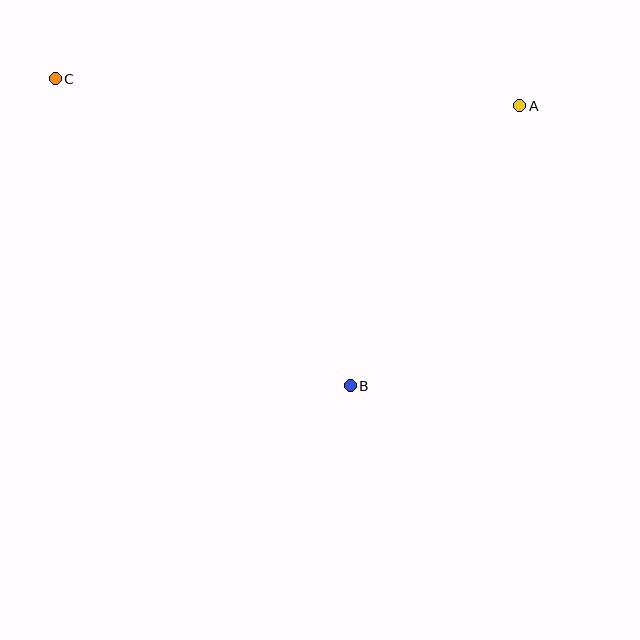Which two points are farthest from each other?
Points A and C are farthest from each other.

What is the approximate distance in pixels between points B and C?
The distance between B and C is approximately 426 pixels.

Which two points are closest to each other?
Points A and B are closest to each other.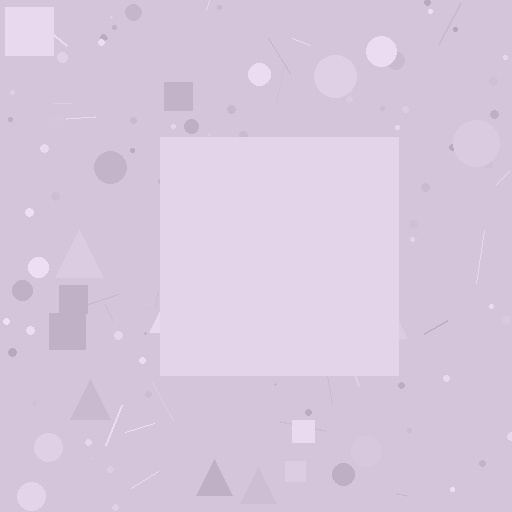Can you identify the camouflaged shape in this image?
The camouflaged shape is a square.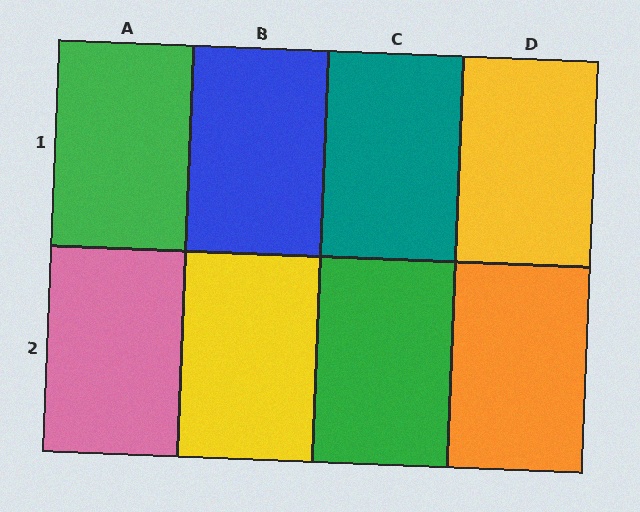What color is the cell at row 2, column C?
Green.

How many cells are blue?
1 cell is blue.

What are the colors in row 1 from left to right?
Green, blue, teal, yellow.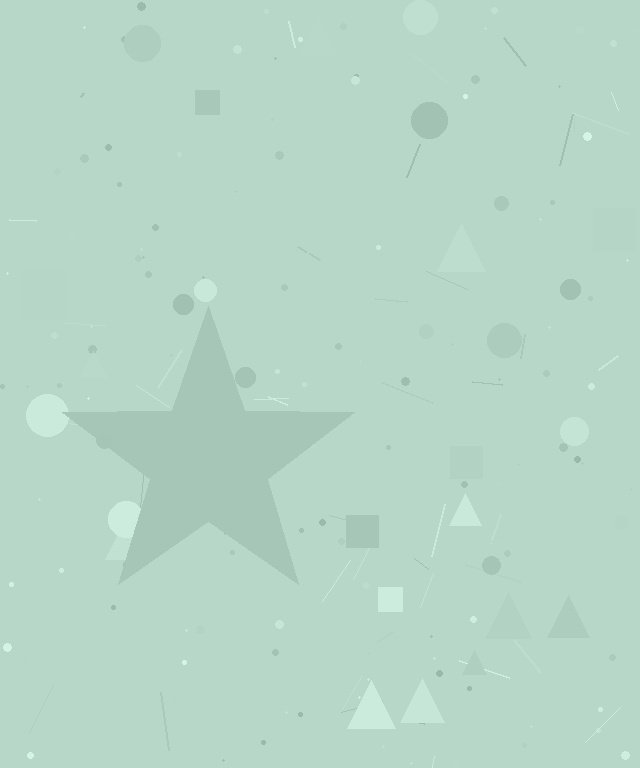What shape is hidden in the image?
A star is hidden in the image.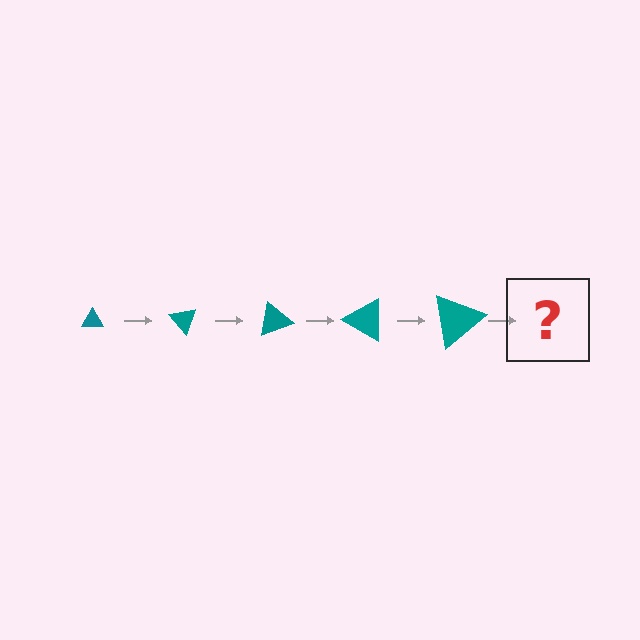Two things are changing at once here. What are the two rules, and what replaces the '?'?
The two rules are that the triangle grows larger each step and it rotates 50 degrees each step. The '?' should be a triangle, larger than the previous one and rotated 250 degrees from the start.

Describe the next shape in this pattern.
It should be a triangle, larger than the previous one and rotated 250 degrees from the start.